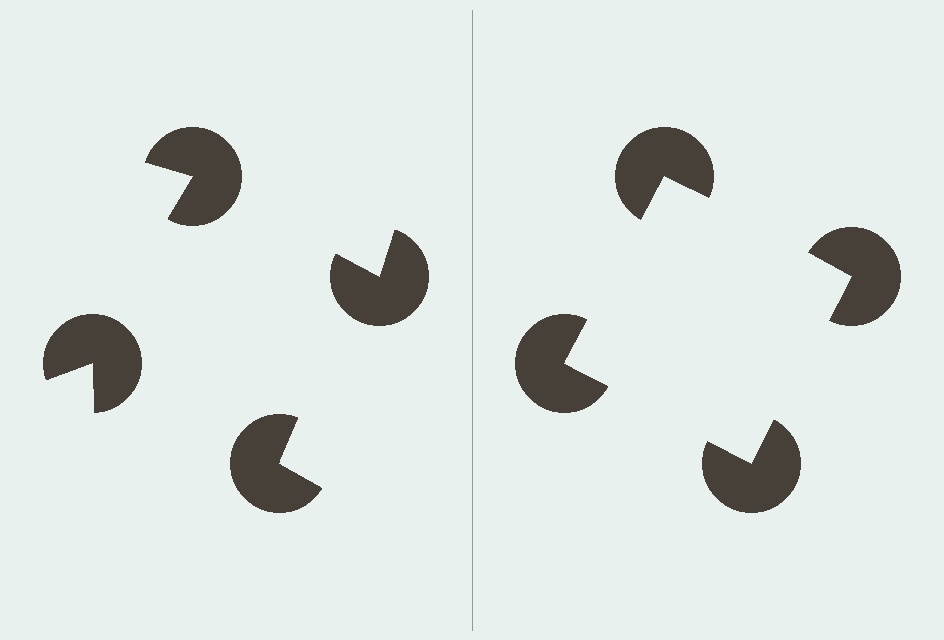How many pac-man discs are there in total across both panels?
8 — 4 on each side.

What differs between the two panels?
The pac-man discs are positioned identically on both sides; only the wedge orientations differ. On the right they align to a square; on the left they are misaligned.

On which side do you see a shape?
An illusory square appears on the right side. On the left side the wedge cuts are rotated, so no coherent shape forms.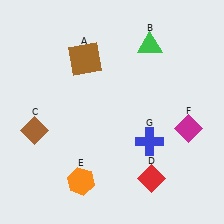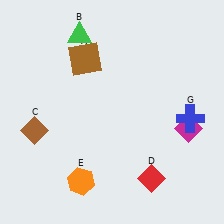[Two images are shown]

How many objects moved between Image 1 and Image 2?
2 objects moved between the two images.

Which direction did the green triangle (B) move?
The green triangle (B) moved left.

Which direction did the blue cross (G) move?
The blue cross (G) moved right.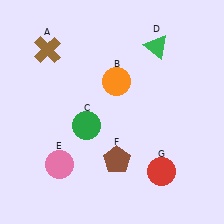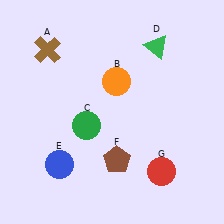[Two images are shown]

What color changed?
The circle (E) changed from pink in Image 1 to blue in Image 2.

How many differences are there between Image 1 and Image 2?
There is 1 difference between the two images.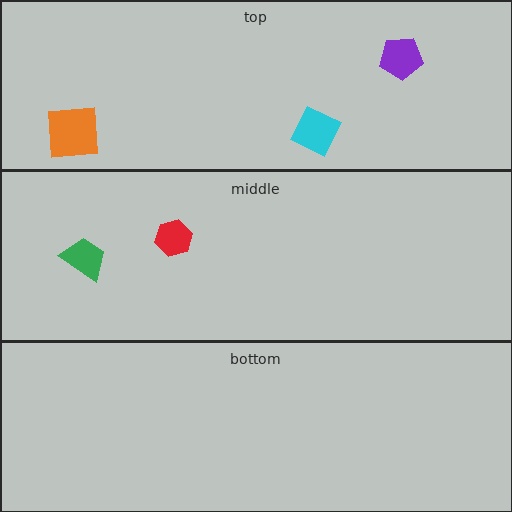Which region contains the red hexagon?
The middle region.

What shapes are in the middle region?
The red hexagon, the green trapezoid.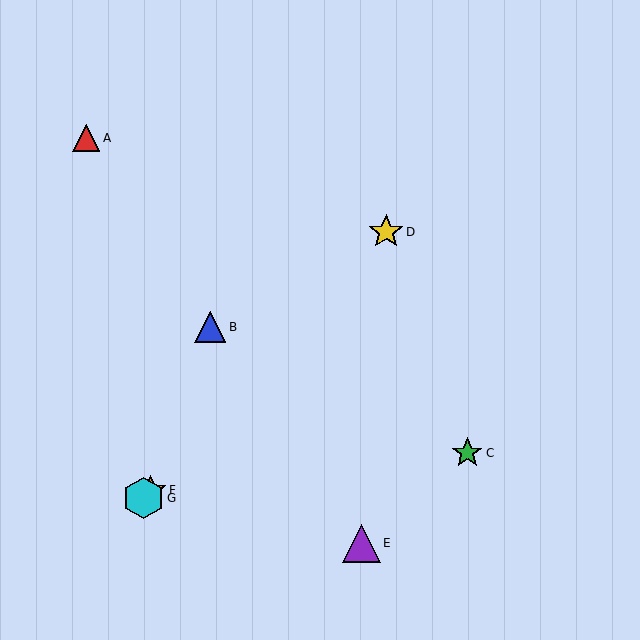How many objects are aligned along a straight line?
3 objects (D, F, G) are aligned along a straight line.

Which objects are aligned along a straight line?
Objects D, F, G are aligned along a straight line.